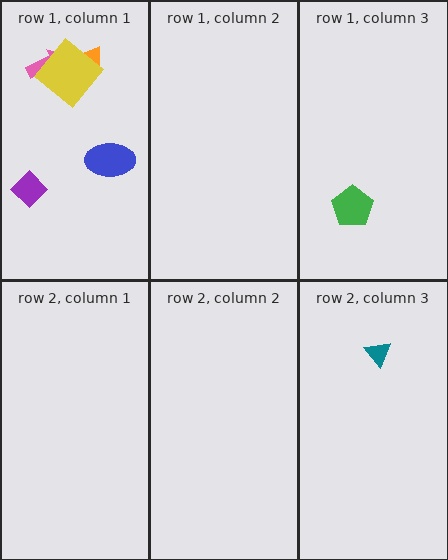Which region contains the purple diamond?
The row 1, column 1 region.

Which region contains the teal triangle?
The row 2, column 3 region.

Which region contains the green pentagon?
The row 1, column 3 region.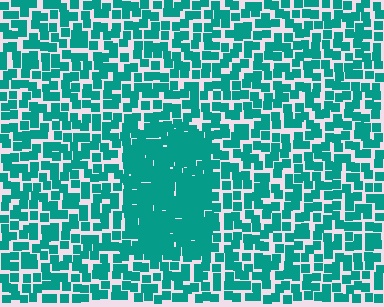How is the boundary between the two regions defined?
The boundary is defined by a change in element density (approximately 1.9x ratio). All elements are the same color, size, and shape.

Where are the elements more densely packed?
The elements are more densely packed inside the rectangle boundary.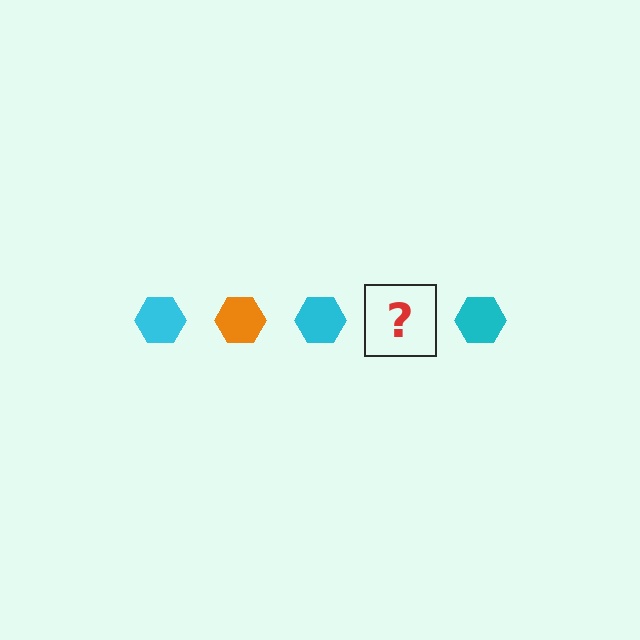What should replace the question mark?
The question mark should be replaced with an orange hexagon.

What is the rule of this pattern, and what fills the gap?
The rule is that the pattern cycles through cyan, orange hexagons. The gap should be filled with an orange hexagon.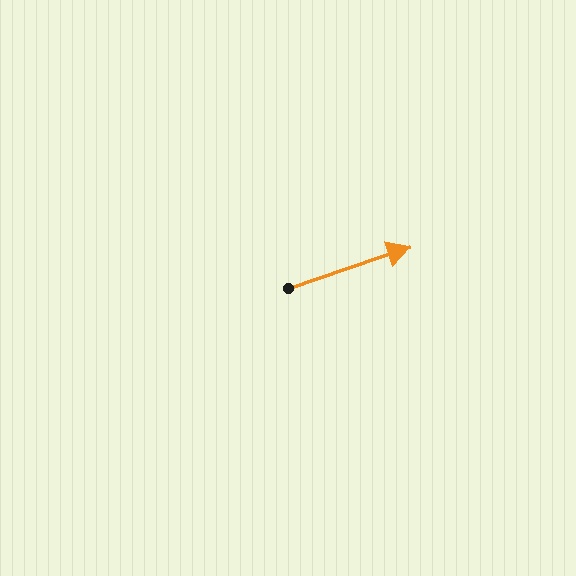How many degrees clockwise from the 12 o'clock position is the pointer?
Approximately 71 degrees.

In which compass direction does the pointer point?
East.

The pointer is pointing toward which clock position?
Roughly 2 o'clock.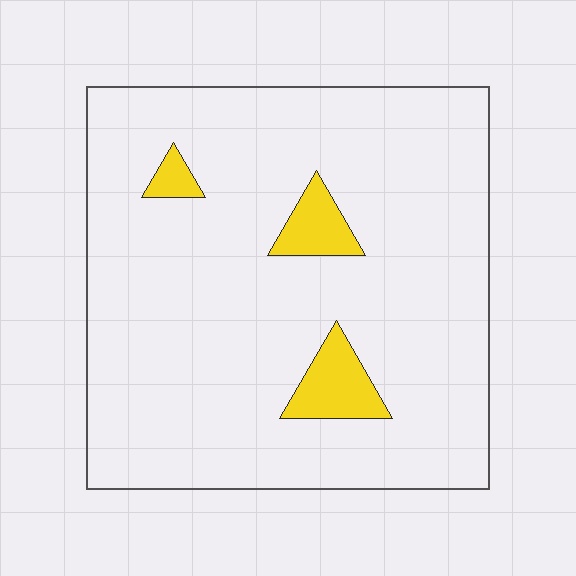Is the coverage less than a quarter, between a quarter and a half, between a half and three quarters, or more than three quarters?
Less than a quarter.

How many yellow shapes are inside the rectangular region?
3.